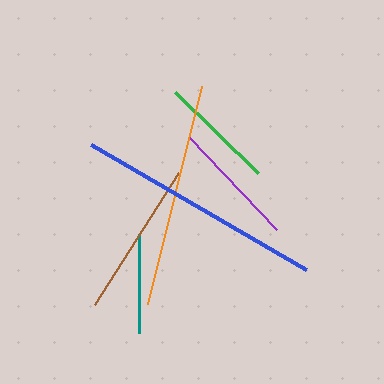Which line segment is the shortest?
The teal line is the shortest at approximately 99 pixels.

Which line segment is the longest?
The blue line is the longest at approximately 249 pixels.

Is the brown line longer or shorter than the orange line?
The orange line is longer than the brown line.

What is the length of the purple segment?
The purple segment is approximately 127 pixels long.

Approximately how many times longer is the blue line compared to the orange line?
The blue line is approximately 1.1 times the length of the orange line.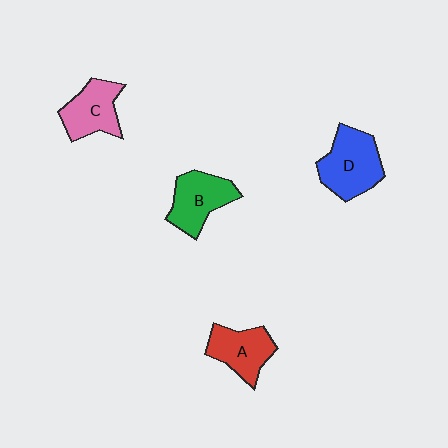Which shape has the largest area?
Shape D (blue).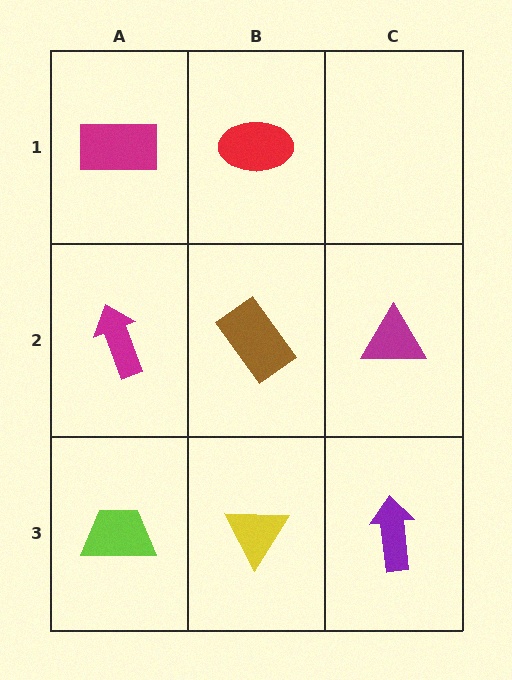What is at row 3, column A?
A lime trapezoid.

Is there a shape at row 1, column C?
No, that cell is empty.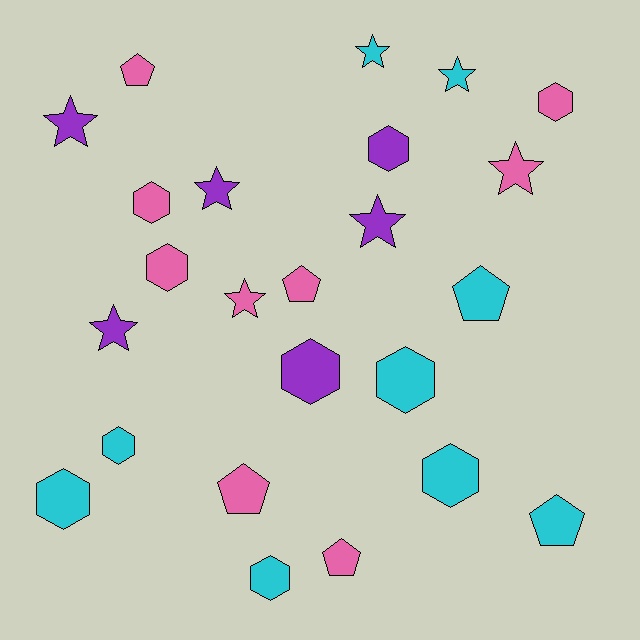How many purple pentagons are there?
There are no purple pentagons.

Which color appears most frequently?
Pink, with 9 objects.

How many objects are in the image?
There are 24 objects.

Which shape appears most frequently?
Hexagon, with 10 objects.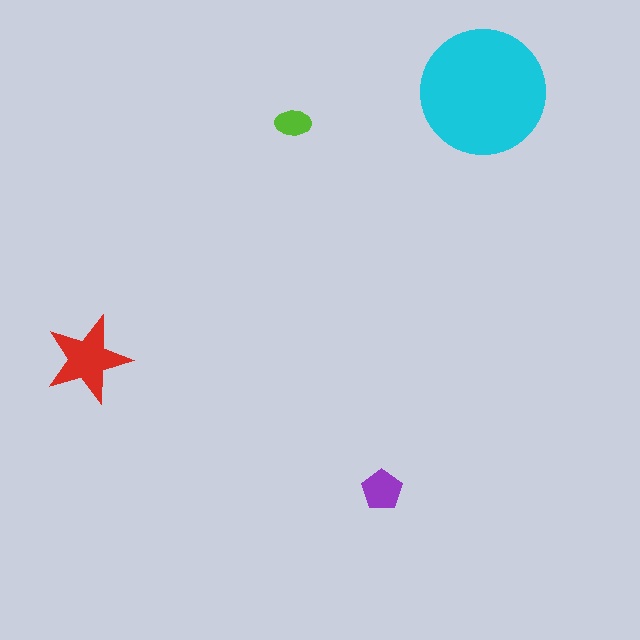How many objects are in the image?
There are 4 objects in the image.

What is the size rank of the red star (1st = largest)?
2nd.